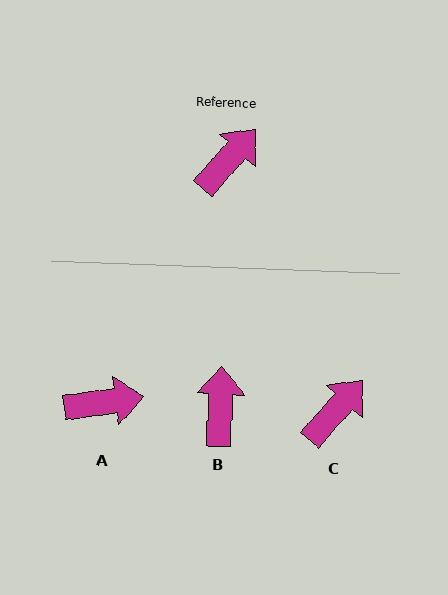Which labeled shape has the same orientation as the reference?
C.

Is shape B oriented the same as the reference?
No, it is off by about 39 degrees.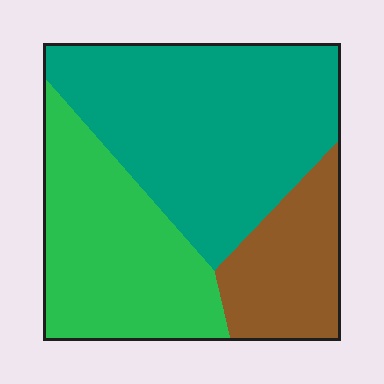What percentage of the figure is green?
Green takes up between a quarter and a half of the figure.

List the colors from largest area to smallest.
From largest to smallest: teal, green, brown.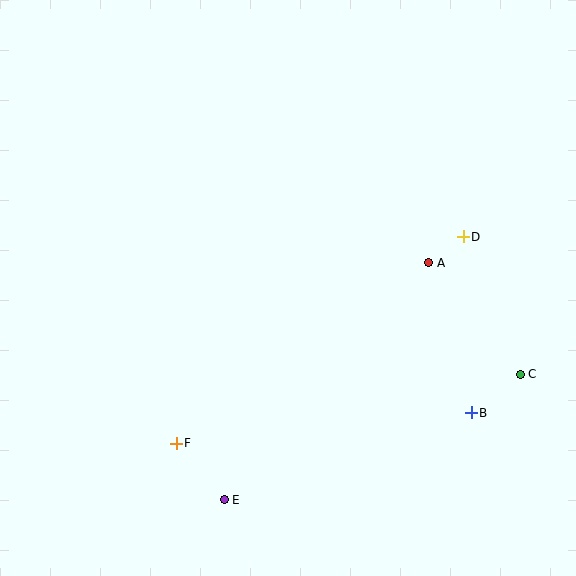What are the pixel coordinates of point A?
Point A is at (429, 263).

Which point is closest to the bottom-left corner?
Point F is closest to the bottom-left corner.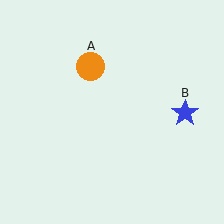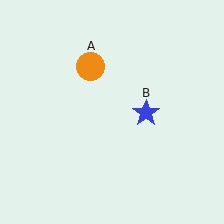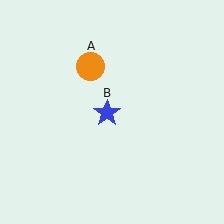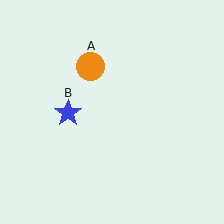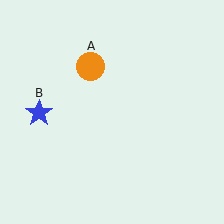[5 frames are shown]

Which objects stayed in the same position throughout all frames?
Orange circle (object A) remained stationary.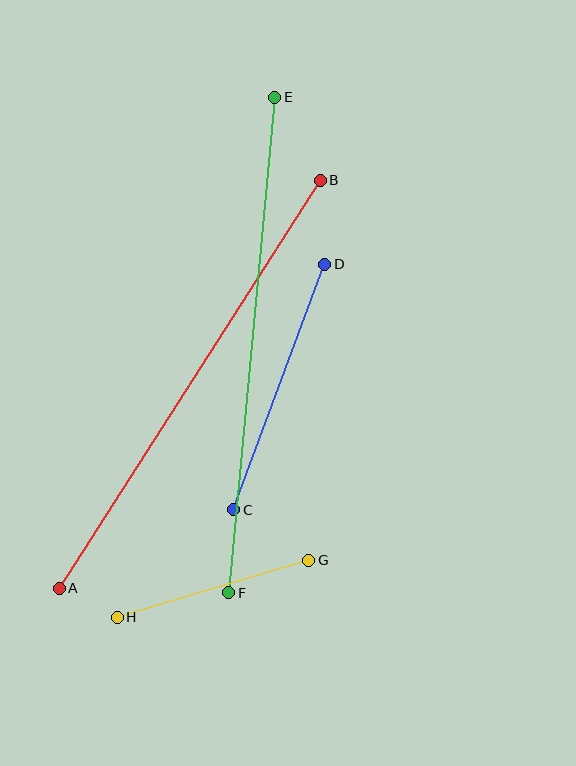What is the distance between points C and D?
The distance is approximately 262 pixels.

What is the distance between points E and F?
The distance is approximately 498 pixels.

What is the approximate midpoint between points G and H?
The midpoint is at approximately (213, 589) pixels.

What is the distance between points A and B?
The distance is approximately 484 pixels.